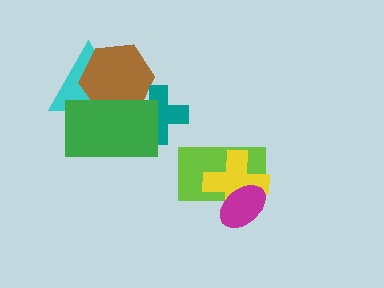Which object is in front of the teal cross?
The green rectangle is in front of the teal cross.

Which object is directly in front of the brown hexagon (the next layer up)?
The teal cross is directly in front of the brown hexagon.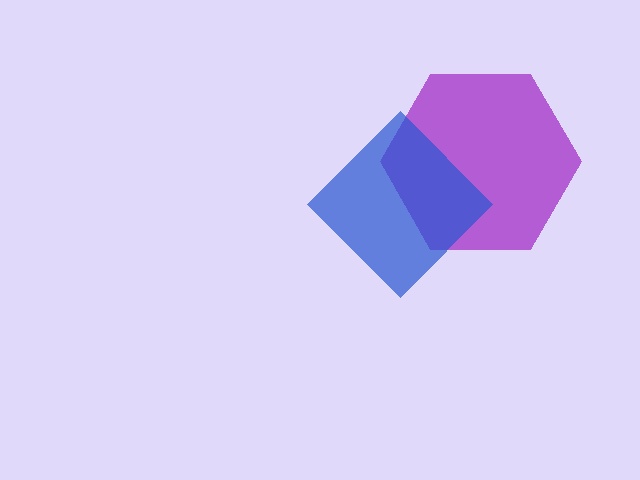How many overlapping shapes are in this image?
There are 2 overlapping shapes in the image.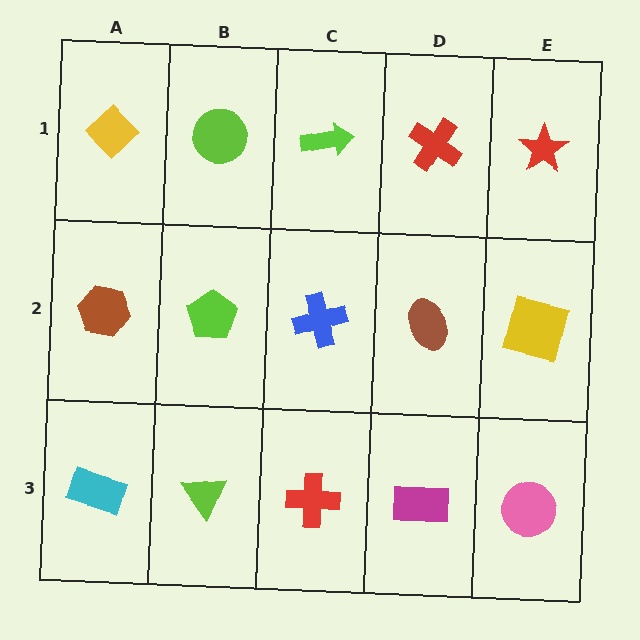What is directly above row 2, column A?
A yellow diamond.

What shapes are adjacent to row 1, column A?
A brown hexagon (row 2, column A), a lime circle (row 1, column B).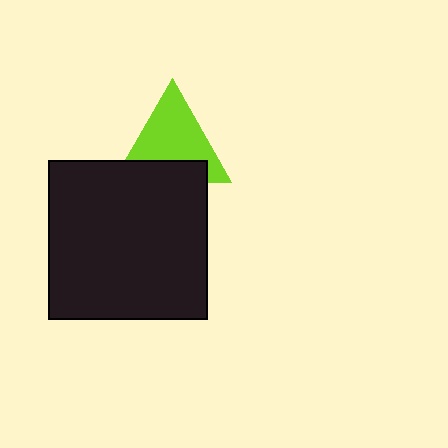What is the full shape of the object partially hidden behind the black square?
The partially hidden object is a lime triangle.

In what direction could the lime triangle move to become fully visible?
The lime triangle could move up. That would shift it out from behind the black square entirely.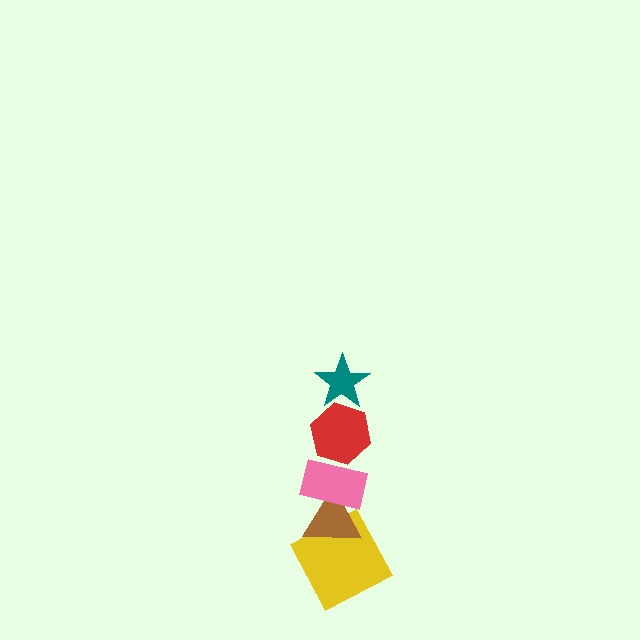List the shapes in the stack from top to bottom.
From top to bottom: the teal star, the red hexagon, the pink rectangle, the brown triangle, the yellow square.